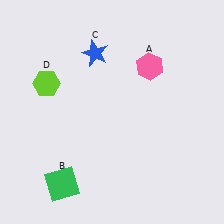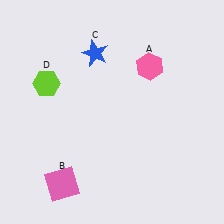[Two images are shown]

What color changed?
The square (B) changed from green in Image 1 to pink in Image 2.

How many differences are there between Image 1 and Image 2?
There is 1 difference between the two images.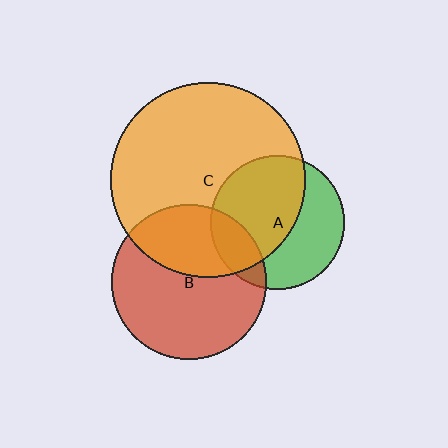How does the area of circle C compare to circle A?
Approximately 2.1 times.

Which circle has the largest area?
Circle C (orange).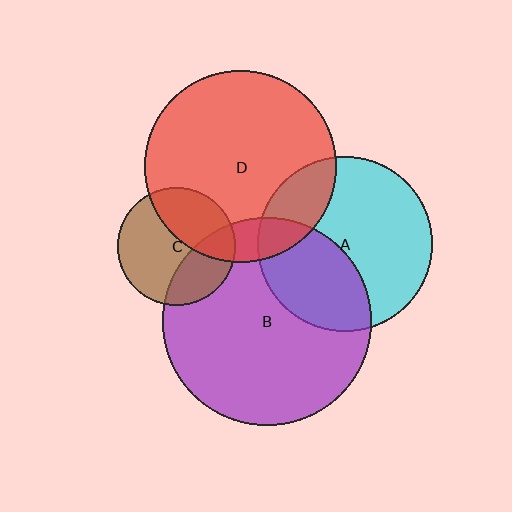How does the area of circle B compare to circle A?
Approximately 1.4 times.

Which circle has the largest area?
Circle B (purple).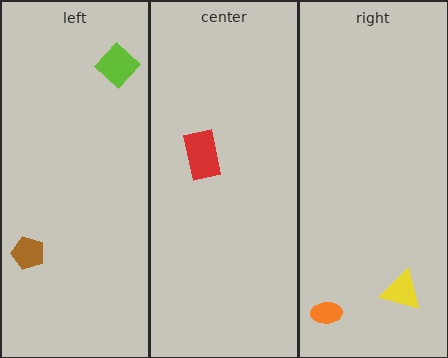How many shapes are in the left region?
2.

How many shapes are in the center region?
1.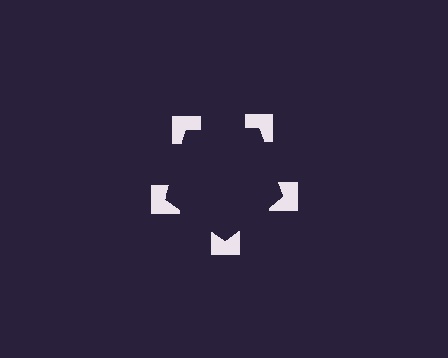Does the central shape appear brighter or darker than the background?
It typically appears slightly darker than the background, even though no actual brightness change is drawn.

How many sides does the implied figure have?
5 sides.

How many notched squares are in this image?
There are 5 — one at each vertex of the illusory pentagon.